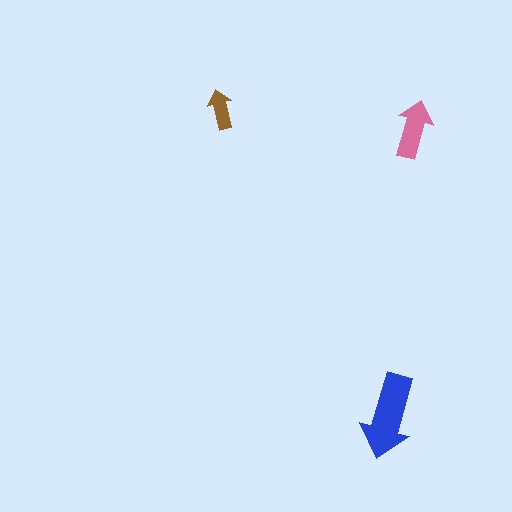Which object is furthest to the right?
The pink arrow is rightmost.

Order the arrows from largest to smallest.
the blue one, the pink one, the brown one.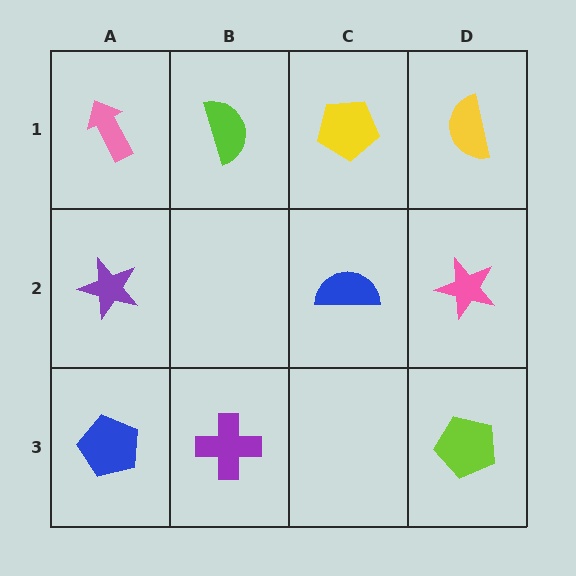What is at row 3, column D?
A lime pentagon.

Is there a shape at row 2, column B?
No, that cell is empty.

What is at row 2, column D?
A pink star.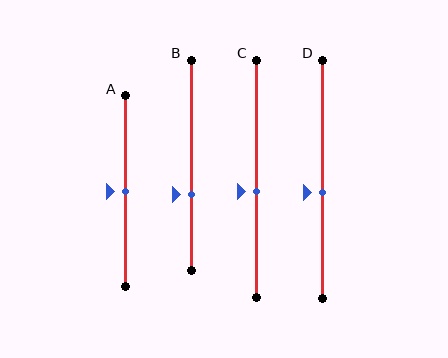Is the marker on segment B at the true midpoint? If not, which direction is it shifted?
No, the marker on segment B is shifted downward by about 14% of the segment length.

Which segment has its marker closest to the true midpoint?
Segment A has its marker closest to the true midpoint.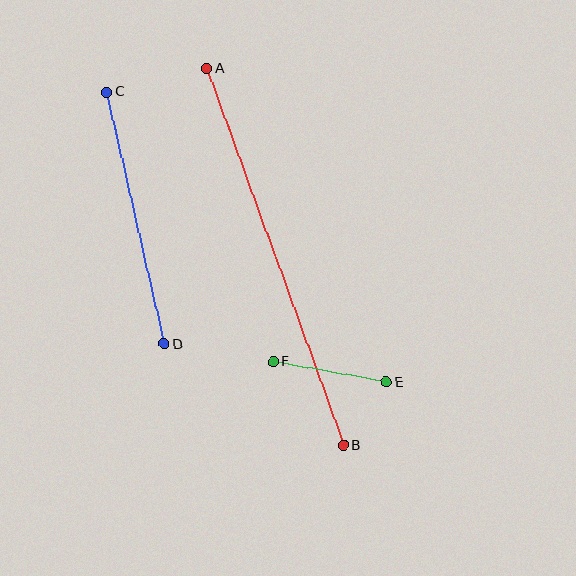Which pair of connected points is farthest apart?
Points A and B are farthest apart.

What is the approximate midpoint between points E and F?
The midpoint is at approximately (330, 372) pixels.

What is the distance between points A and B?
The distance is approximately 401 pixels.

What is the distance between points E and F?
The distance is approximately 115 pixels.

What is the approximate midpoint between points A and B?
The midpoint is at approximately (275, 257) pixels.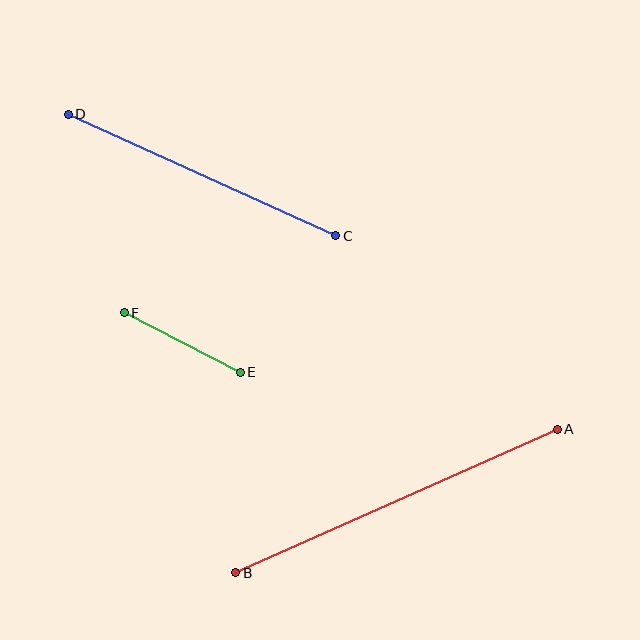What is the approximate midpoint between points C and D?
The midpoint is at approximately (202, 175) pixels.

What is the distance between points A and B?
The distance is approximately 352 pixels.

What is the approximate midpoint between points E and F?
The midpoint is at approximately (182, 342) pixels.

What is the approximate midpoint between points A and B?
The midpoint is at approximately (396, 501) pixels.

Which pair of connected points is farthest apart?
Points A and B are farthest apart.